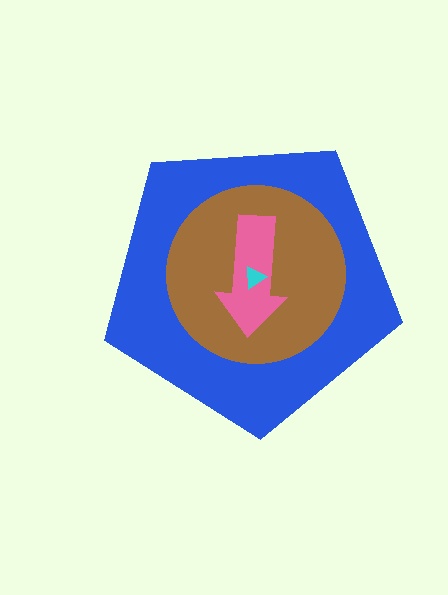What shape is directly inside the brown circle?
The pink arrow.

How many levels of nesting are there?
4.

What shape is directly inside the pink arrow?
The cyan triangle.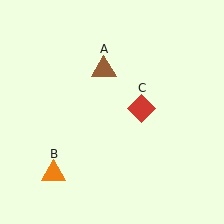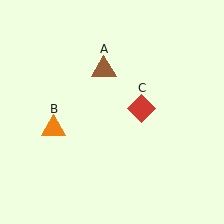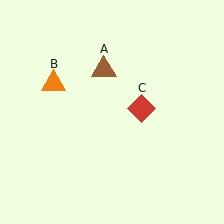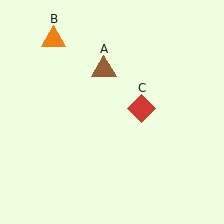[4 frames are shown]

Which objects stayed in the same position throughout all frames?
Brown triangle (object A) and red diamond (object C) remained stationary.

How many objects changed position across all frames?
1 object changed position: orange triangle (object B).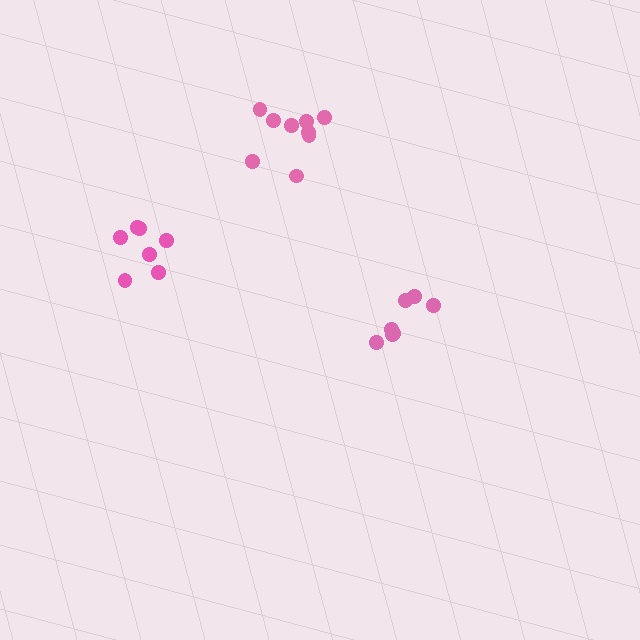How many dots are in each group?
Group 1: 7 dots, Group 2: 9 dots, Group 3: 7 dots (23 total).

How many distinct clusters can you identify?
There are 3 distinct clusters.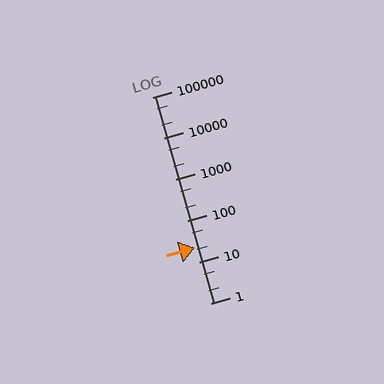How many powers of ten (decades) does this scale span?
The scale spans 5 decades, from 1 to 100000.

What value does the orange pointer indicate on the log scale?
The pointer indicates approximately 22.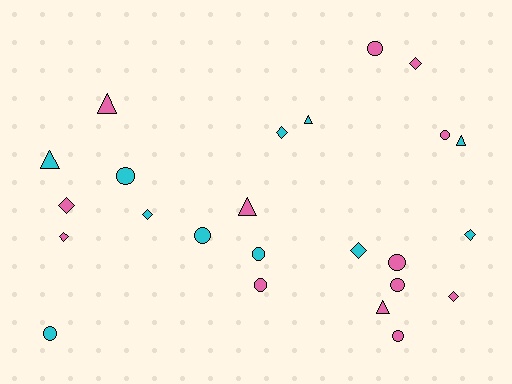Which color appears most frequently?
Pink, with 13 objects.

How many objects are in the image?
There are 24 objects.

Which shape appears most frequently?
Circle, with 10 objects.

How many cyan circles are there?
There are 4 cyan circles.